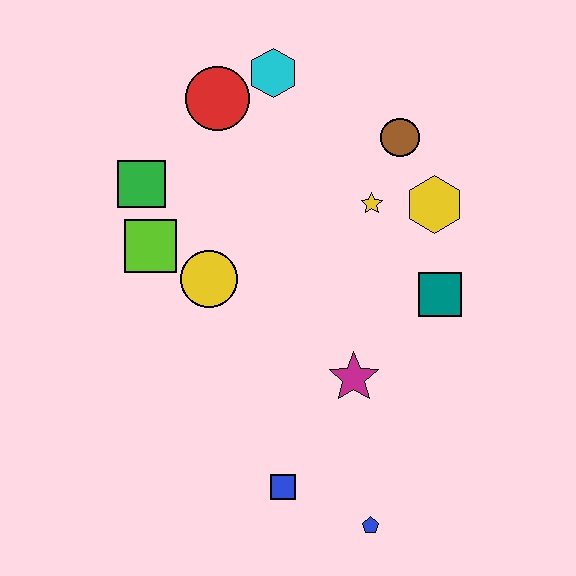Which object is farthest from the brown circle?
The blue pentagon is farthest from the brown circle.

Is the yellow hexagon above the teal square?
Yes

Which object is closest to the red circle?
The cyan hexagon is closest to the red circle.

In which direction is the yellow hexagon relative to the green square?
The yellow hexagon is to the right of the green square.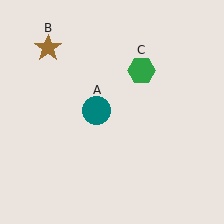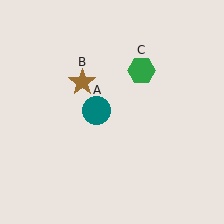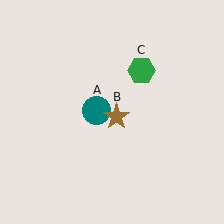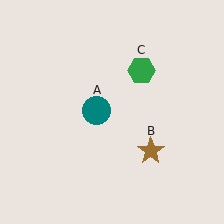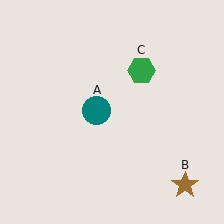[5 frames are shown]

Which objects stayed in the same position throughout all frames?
Teal circle (object A) and green hexagon (object C) remained stationary.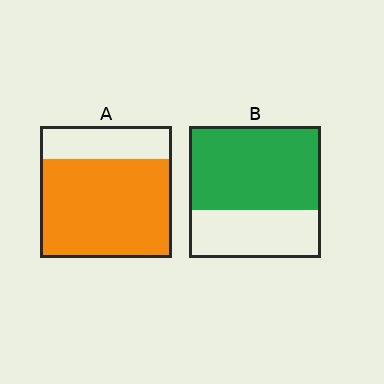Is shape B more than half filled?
Yes.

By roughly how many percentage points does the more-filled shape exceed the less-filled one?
By roughly 10 percentage points (A over B).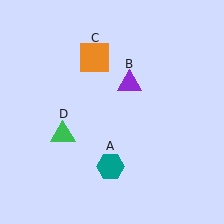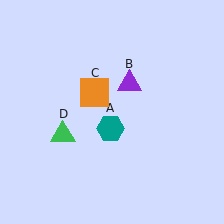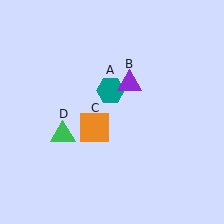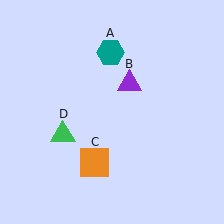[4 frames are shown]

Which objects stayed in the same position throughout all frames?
Purple triangle (object B) and green triangle (object D) remained stationary.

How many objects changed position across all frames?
2 objects changed position: teal hexagon (object A), orange square (object C).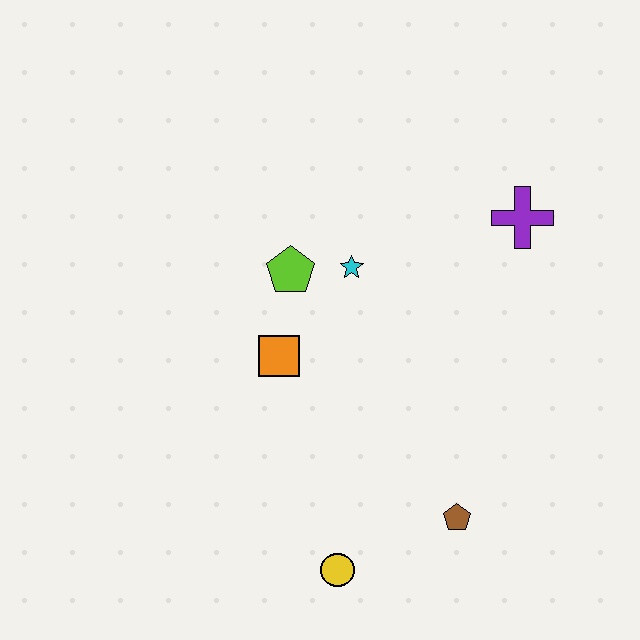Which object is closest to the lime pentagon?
The cyan star is closest to the lime pentagon.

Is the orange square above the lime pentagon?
No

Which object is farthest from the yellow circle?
The purple cross is farthest from the yellow circle.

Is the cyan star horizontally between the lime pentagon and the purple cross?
Yes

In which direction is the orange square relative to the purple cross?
The orange square is to the left of the purple cross.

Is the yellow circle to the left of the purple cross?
Yes